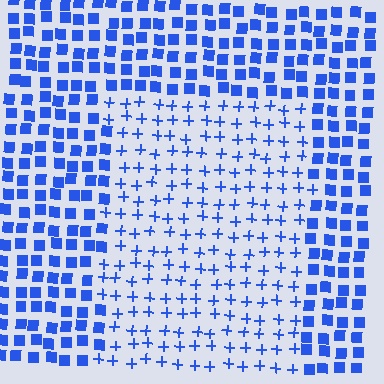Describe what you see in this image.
The image is filled with small blue elements arranged in a uniform grid. A rectangle-shaped region contains plus signs, while the surrounding area contains squares. The boundary is defined purely by the change in element shape.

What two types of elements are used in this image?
The image uses plus signs inside the rectangle region and squares outside it.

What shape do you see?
I see a rectangle.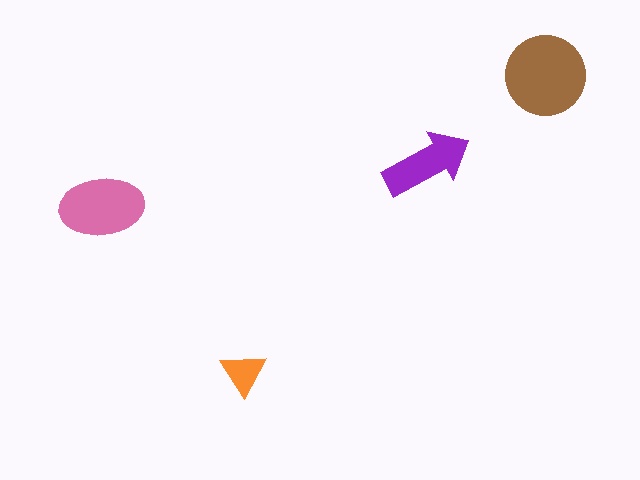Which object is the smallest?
The orange triangle.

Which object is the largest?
The brown circle.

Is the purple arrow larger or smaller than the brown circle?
Smaller.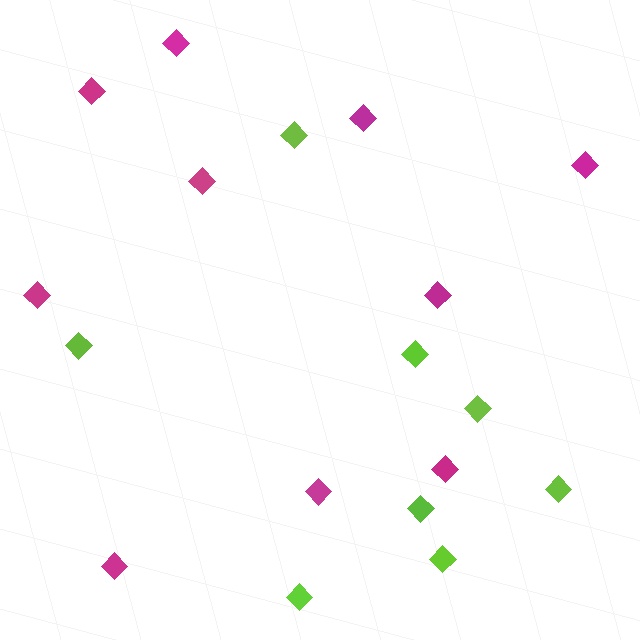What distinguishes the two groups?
There are 2 groups: one group of lime diamonds (8) and one group of magenta diamonds (10).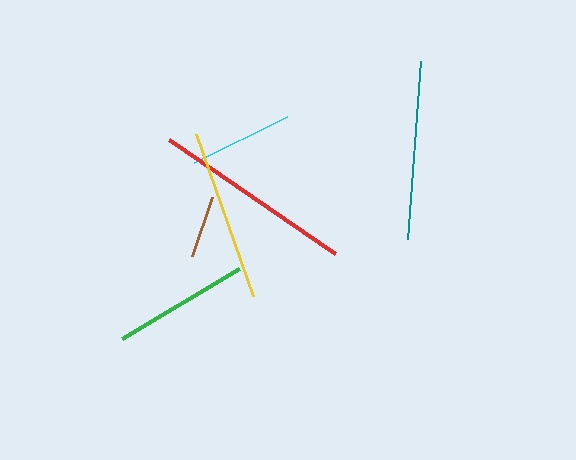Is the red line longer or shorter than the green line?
The red line is longer than the green line.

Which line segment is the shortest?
The brown line is the shortest at approximately 61 pixels.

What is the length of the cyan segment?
The cyan segment is approximately 104 pixels long.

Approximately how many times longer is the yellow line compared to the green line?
The yellow line is approximately 1.3 times the length of the green line.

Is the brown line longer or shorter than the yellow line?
The yellow line is longer than the brown line.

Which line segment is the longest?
The red line is the longest at approximately 201 pixels.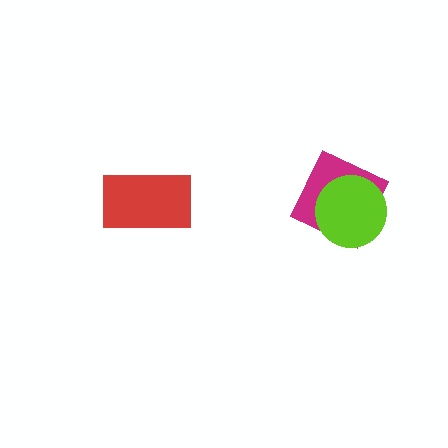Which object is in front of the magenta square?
The lime circle is in front of the magenta square.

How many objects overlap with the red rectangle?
0 objects overlap with the red rectangle.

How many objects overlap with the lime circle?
1 object overlaps with the lime circle.